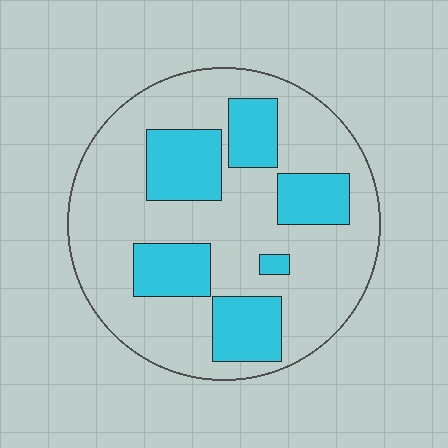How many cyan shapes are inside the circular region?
6.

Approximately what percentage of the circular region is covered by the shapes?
Approximately 30%.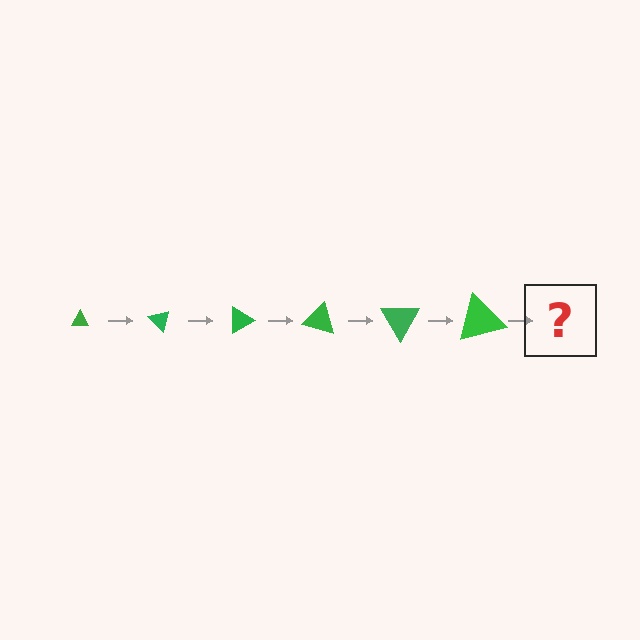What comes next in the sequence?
The next element should be a triangle, larger than the previous one and rotated 270 degrees from the start.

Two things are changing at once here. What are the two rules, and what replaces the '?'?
The two rules are that the triangle grows larger each step and it rotates 45 degrees each step. The '?' should be a triangle, larger than the previous one and rotated 270 degrees from the start.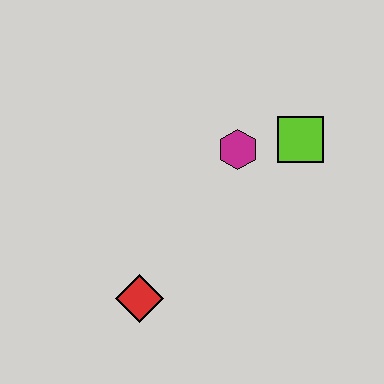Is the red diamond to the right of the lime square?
No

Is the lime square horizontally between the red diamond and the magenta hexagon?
No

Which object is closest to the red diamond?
The magenta hexagon is closest to the red diamond.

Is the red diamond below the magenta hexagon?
Yes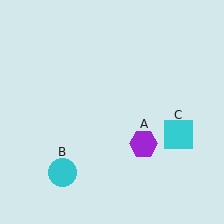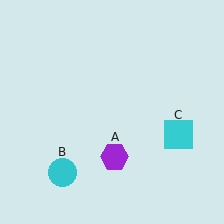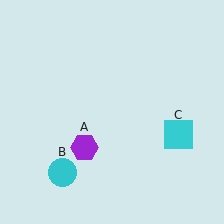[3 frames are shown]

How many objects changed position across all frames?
1 object changed position: purple hexagon (object A).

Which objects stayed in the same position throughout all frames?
Cyan circle (object B) and cyan square (object C) remained stationary.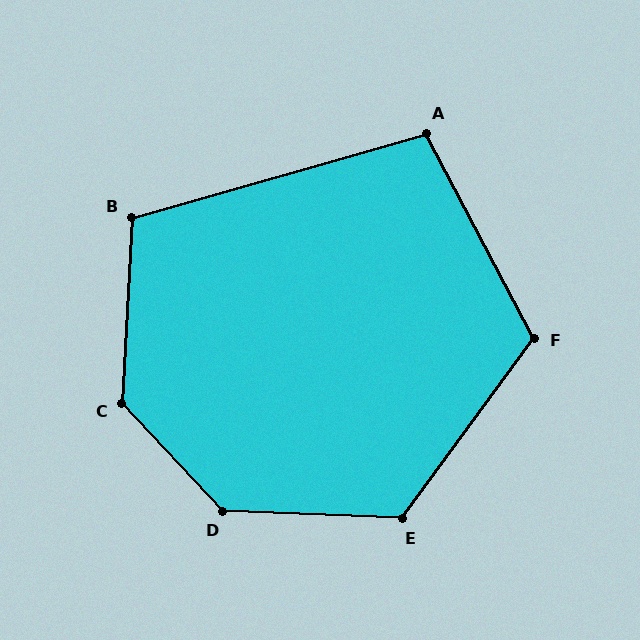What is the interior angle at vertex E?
Approximately 124 degrees (obtuse).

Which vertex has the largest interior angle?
D, at approximately 135 degrees.